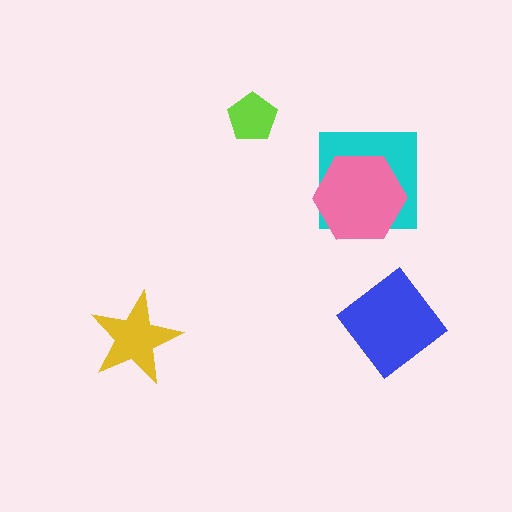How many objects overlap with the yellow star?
0 objects overlap with the yellow star.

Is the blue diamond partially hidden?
No, no other shape covers it.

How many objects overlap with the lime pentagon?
0 objects overlap with the lime pentagon.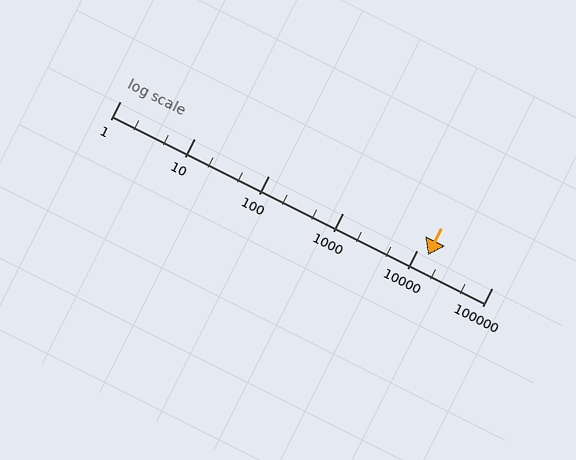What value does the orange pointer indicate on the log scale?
The pointer indicates approximately 14000.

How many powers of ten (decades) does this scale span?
The scale spans 5 decades, from 1 to 100000.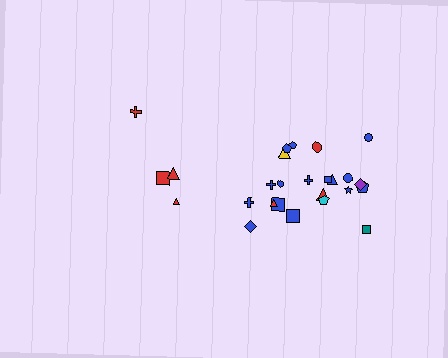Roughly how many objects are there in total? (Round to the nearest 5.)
Roughly 25 objects in total.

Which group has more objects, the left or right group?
The right group.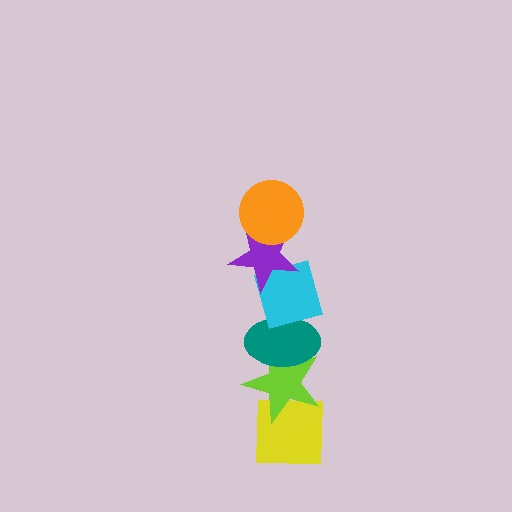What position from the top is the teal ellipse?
The teal ellipse is 4th from the top.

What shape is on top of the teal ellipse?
The cyan diamond is on top of the teal ellipse.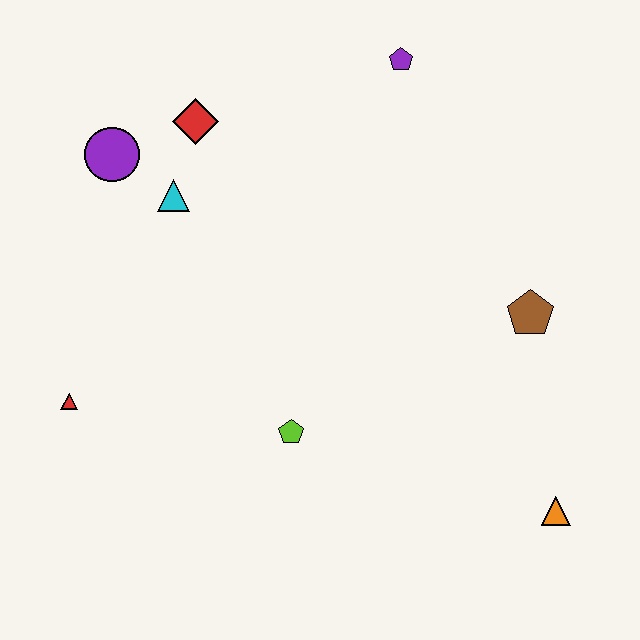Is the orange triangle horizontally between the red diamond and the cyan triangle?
No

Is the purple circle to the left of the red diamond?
Yes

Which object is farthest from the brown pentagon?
The red triangle is farthest from the brown pentagon.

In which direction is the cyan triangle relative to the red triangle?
The cyan triangle is above the red triangle.